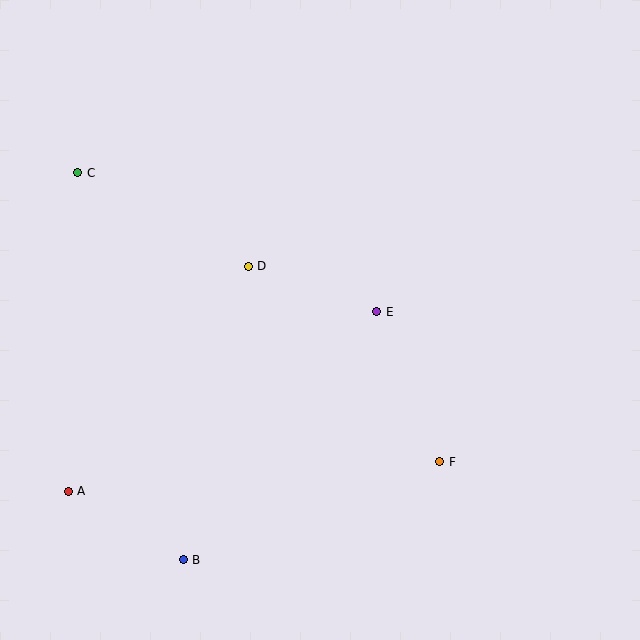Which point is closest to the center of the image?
Point E at (377, 312) is closest to the center.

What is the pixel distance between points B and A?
The distance between B and A is 134 pixels.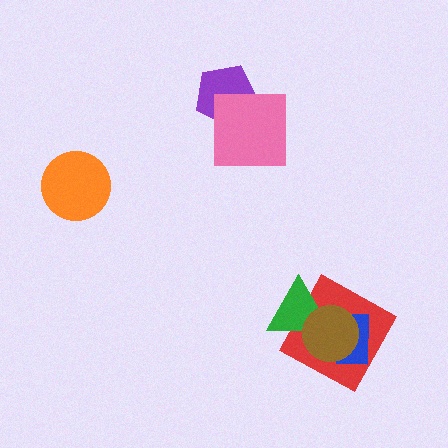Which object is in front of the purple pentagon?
The pink square is in front of the purple pentagon.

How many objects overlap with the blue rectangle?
2 objects overlap with the blue rectangle.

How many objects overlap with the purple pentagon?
1 object overlaps with the purple pentagon.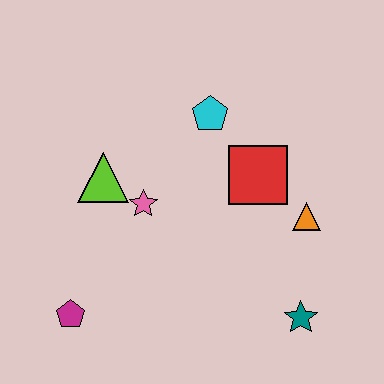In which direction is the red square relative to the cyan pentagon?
The red square is below the cyan pentagon.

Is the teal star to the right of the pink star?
Yes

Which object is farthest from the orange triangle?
The magenta pentagon is farthest from the orange triangle.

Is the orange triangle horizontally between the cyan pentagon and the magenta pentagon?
No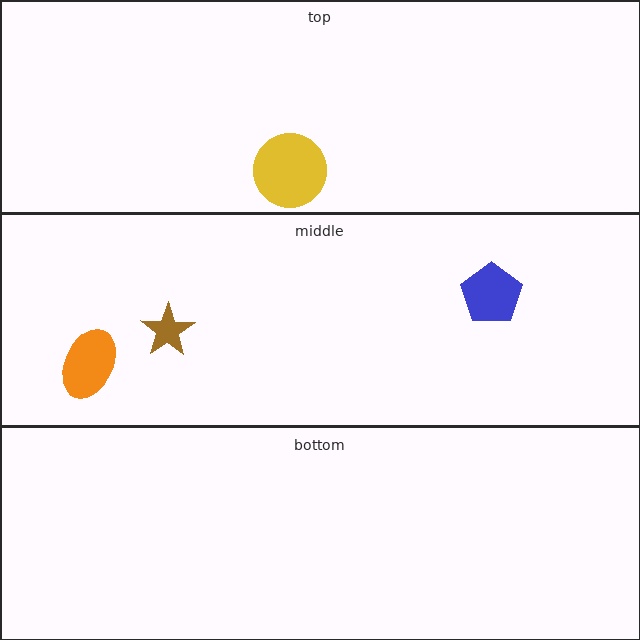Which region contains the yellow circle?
The top region.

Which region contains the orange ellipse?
The middle region.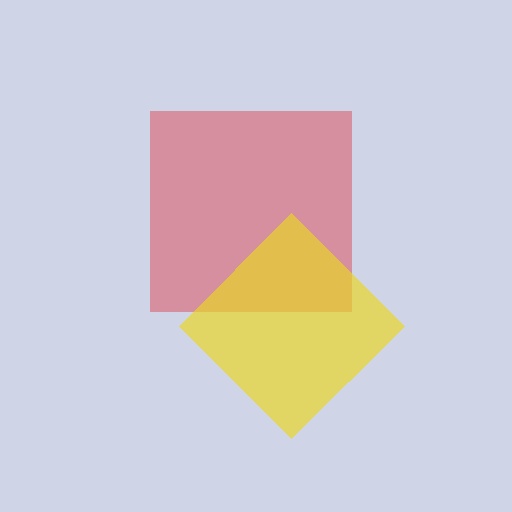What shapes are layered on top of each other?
The layered shapes are: a red square, a yellow diamond.